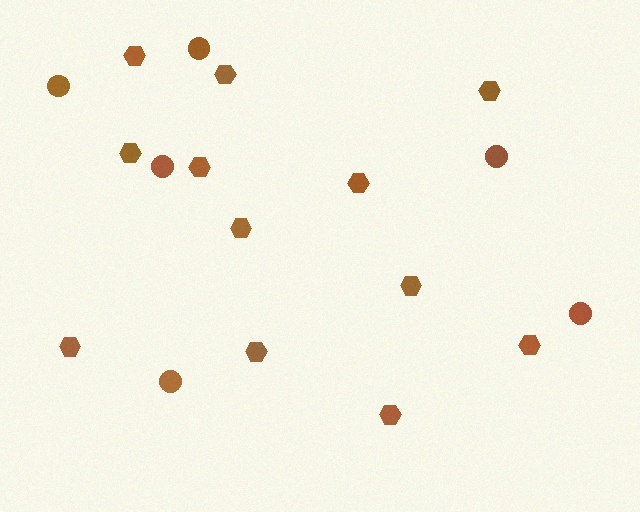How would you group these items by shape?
There are 2 groups: one group of circles (6) and one group of hexagons (12).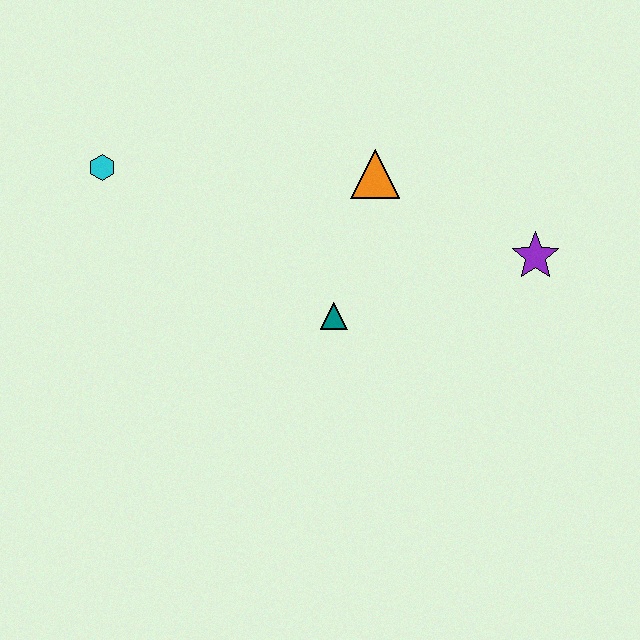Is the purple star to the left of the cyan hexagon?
No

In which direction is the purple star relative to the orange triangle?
The purple star is to the right of the orange triangle.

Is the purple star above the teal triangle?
Yes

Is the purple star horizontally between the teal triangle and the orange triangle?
No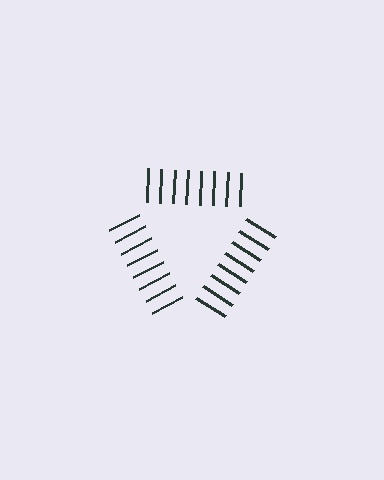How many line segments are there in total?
24 — 8 along each of the 3 edges.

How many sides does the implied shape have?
3 sides — the line-ends trace a triangle.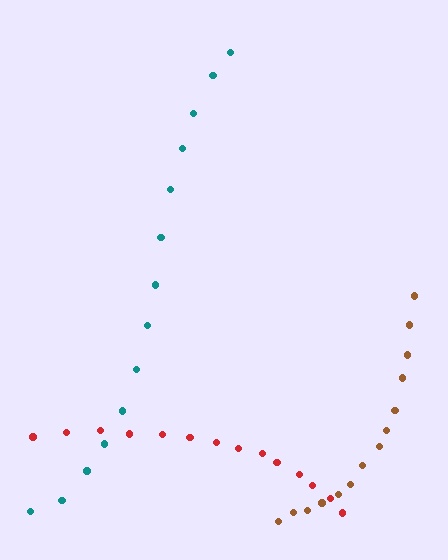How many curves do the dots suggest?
There are 3 distinct paths.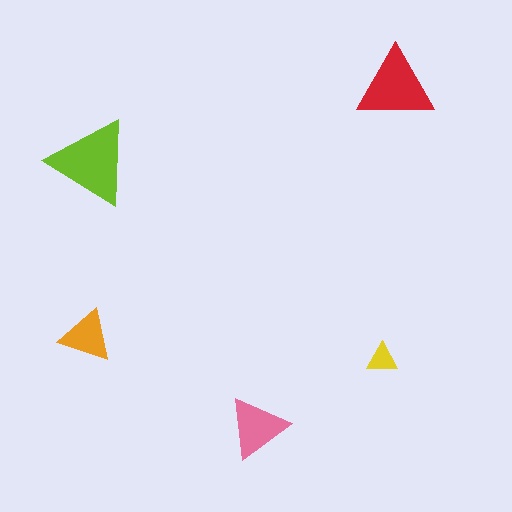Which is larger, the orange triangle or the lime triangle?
The lime one.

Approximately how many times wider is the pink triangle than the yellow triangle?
About 2 times wider.